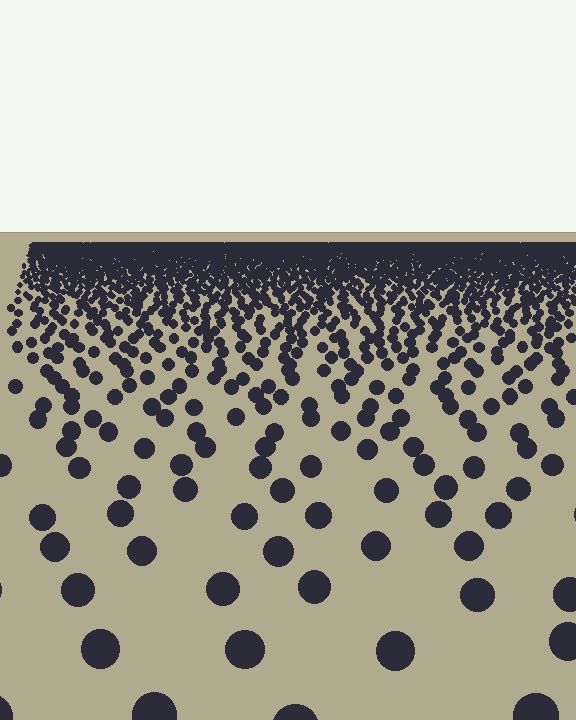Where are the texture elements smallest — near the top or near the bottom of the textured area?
Near the top.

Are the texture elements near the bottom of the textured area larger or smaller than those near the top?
Larger. Near the bottom, elements are closer to the viewer and appear at a bigger on-screen size.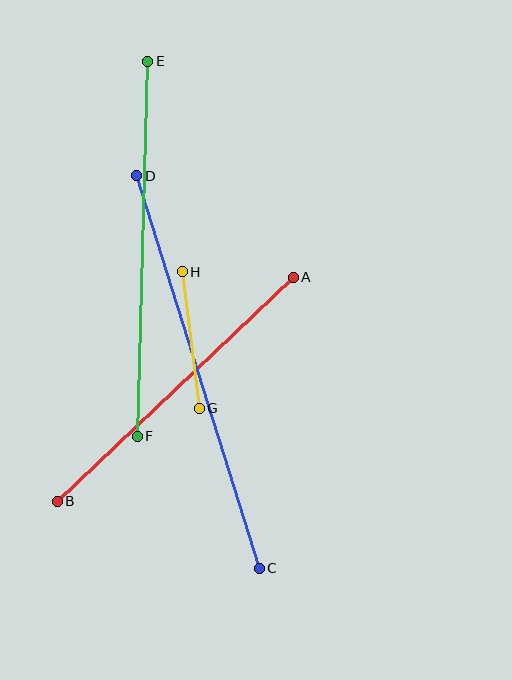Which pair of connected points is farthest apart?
Points C and D are farthest apart.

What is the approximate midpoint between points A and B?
The midpoint is at approximately (175, 389) pixels.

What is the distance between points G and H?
The distance is approximately 137 pixels.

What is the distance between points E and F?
The distance is approximately 375 pixels.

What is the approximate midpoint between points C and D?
The midpoint is at approximately (198, 372) pixels.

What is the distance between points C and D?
The distance is approximately 411 pixels.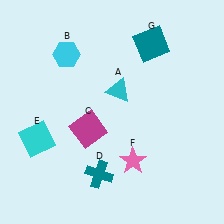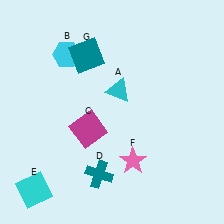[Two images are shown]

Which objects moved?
The objects that moved are: the cyan square (E), the teal square (G).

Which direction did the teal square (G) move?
The teal square (G) moved left.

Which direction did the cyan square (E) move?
The cyan square (E) moved down.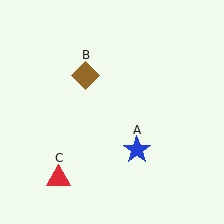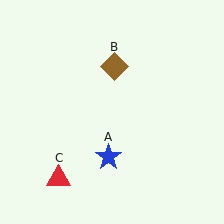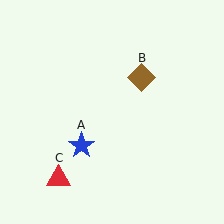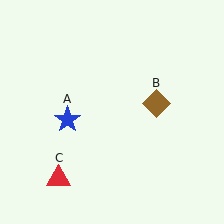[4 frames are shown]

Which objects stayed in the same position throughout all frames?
Red triangle (object C) remained stationary.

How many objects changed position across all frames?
2 objects changed position: blue star (object A), brown diamond (object B).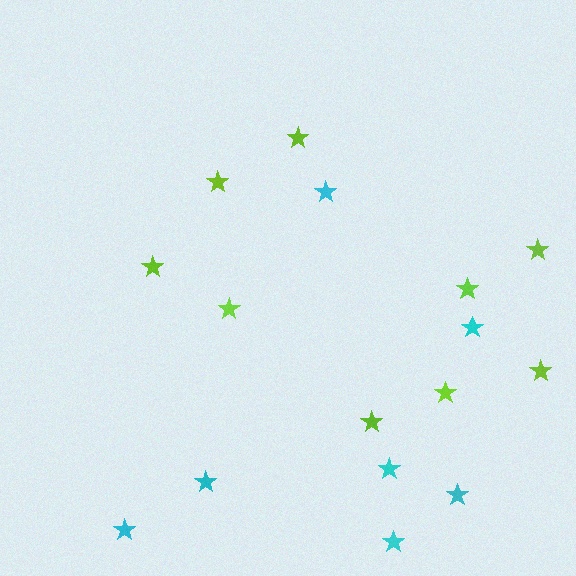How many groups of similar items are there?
There are 2 groups: one group of lime stars (9) and one group of cyan stars (7).